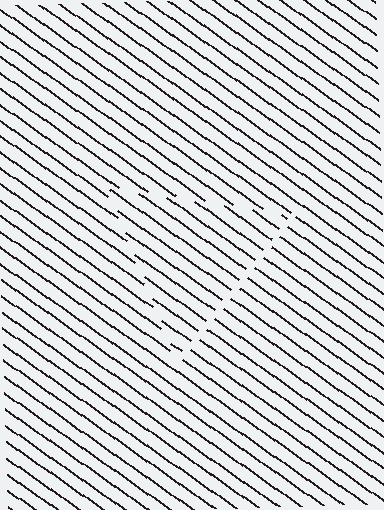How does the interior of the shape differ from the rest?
The interior of the shape contains the same grating, shifted by half a period — the contour is defined by the phase discontinuity where line-ends from the inner and outer gratings abut.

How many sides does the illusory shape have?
3 sides — the line-ends trace a triangle.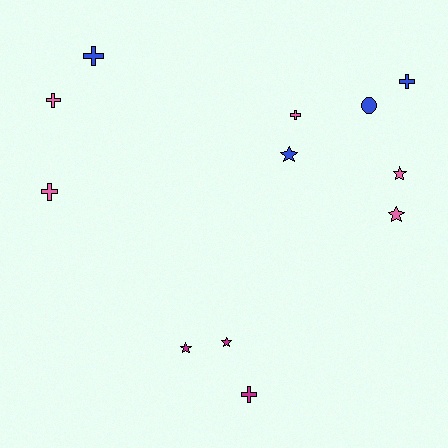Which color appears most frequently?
Pink, with 5 objects.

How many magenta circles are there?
There are no magenta circles.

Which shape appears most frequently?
Cross, with 6 objects.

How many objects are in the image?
There are 12 objects.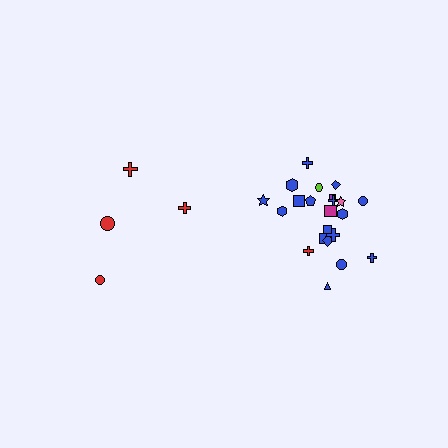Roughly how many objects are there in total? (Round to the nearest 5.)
Roughly 25 objects in total.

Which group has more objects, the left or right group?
The right group.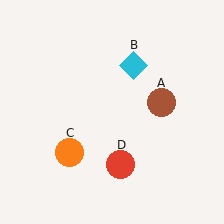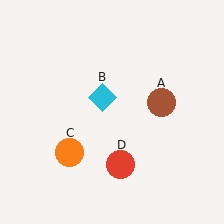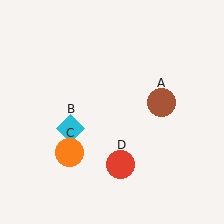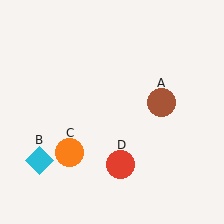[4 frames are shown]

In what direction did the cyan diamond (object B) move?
The cyan diamond (object B) moved down and to the left.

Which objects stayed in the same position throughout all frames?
Brown circle (object A) and orange circle (object C) and red circle (object D) remained stationary.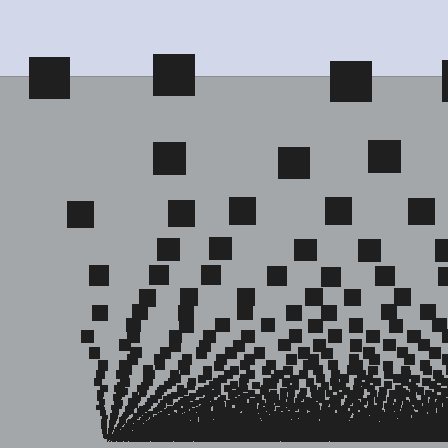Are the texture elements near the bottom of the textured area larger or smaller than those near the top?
Smaller. The gradient is inverted — elements near the bottom are smaller and denser.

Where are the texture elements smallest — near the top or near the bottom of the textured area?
Near the bottom.